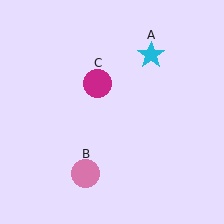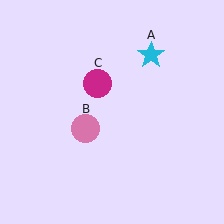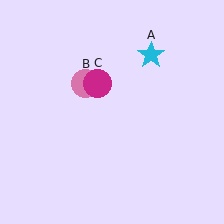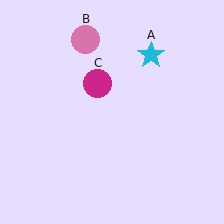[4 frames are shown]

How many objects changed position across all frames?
1 object changed position: pink circle (object B).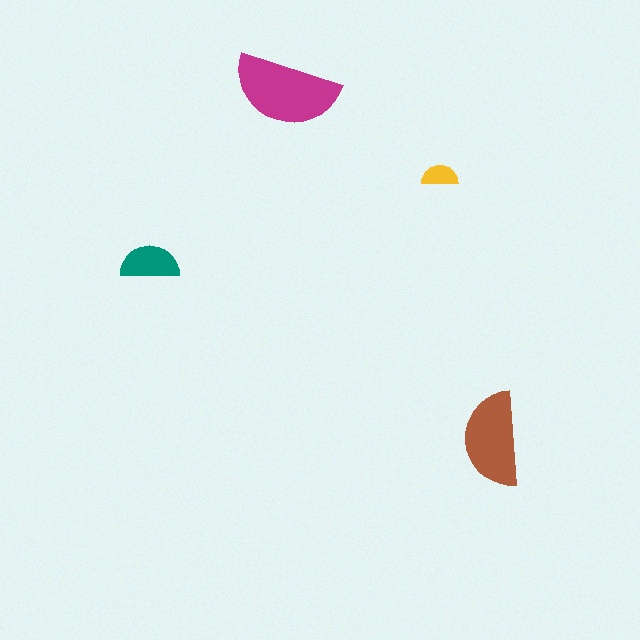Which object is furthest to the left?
The teal semicircle is leftmost.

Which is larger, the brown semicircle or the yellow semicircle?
The brown one.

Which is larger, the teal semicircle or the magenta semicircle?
The magenta one.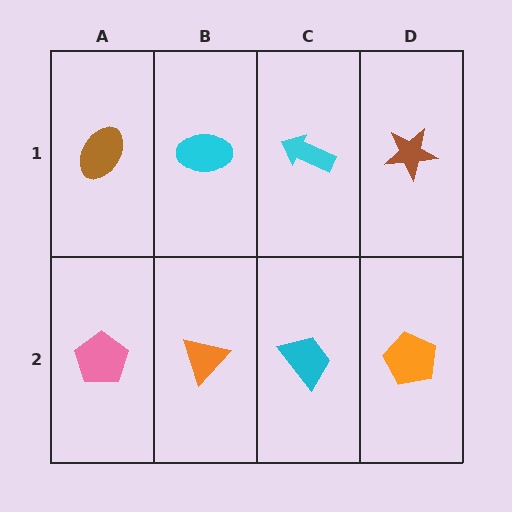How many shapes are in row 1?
4 shapes.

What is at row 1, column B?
A cyan ellipse.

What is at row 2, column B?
An orange triangle.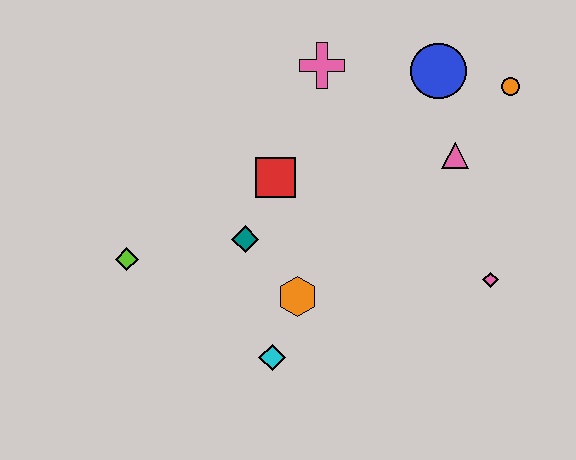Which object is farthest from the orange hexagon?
The orange circle is farthest from the orange hexagon.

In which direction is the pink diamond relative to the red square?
The pink diamond is to the right of the red square.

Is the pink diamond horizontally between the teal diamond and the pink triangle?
No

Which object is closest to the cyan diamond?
The orange hexagon is closest to the cyan diamond.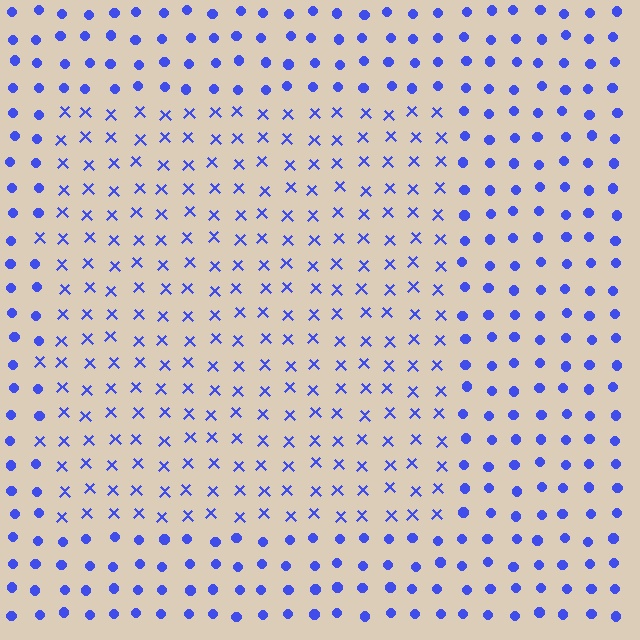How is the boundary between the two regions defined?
The boundary is defined by a change in element shape: X marks inside vs. circles outside. All elements share the same color and spacing.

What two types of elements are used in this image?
The image uses X marks inside the rectangle region and circles outside it.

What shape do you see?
I see a rectangle.